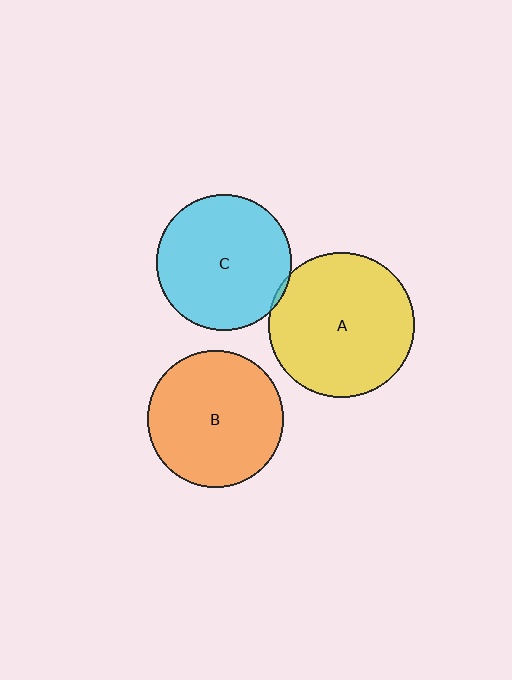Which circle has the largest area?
Circle A (yellow).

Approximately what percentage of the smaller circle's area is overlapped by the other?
Approximately 5%.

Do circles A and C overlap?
Yes.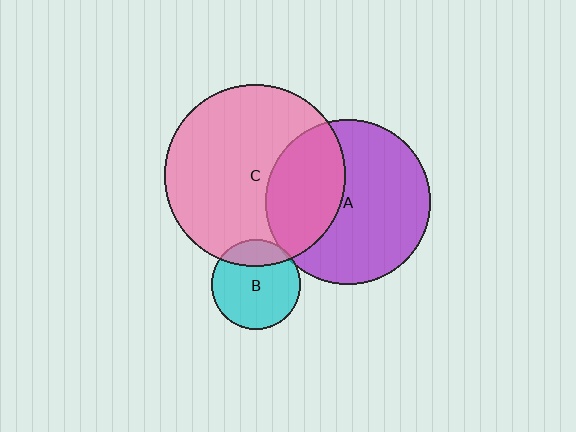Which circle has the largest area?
Circle C (pink).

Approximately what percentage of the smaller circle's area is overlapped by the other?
Approximately 5%.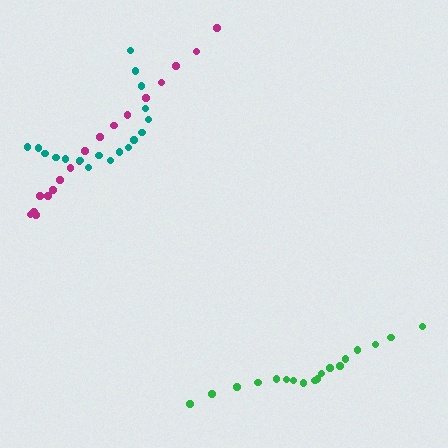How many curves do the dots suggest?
There are 3 distinct paths.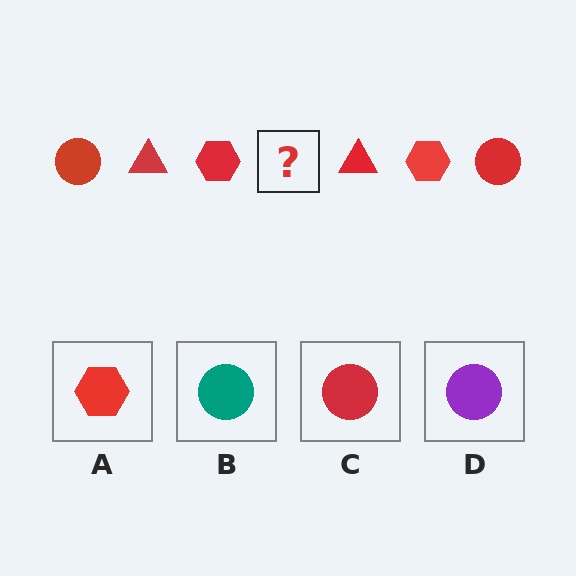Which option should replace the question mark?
Option C.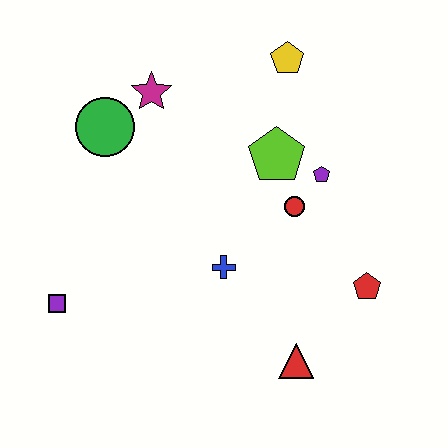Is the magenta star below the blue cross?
No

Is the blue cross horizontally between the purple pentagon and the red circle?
No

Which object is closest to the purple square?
The blue cross is closest to the purple square.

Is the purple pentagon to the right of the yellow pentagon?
Yes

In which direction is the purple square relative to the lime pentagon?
The purple square is to the left of the lime pentagon.